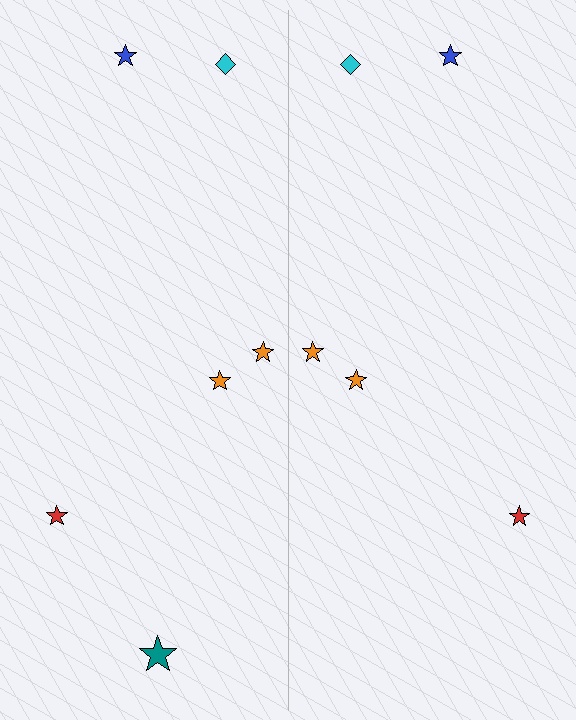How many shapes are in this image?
There are 11 shapes in this image.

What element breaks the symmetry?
A teal star is missing from the right side.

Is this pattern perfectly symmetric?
No, the pattern is not perfectly symmetric. A teal star is missing from the right side.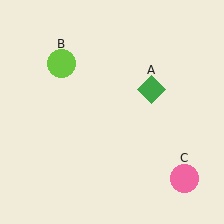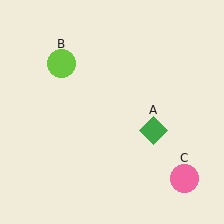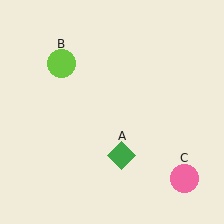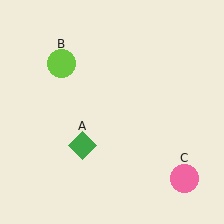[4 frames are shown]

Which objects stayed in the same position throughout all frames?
Lime circle (object B) and pink circle (object C) remained stationary.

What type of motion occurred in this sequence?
The green diamond (object A) rotated clockwise around the center of the scene.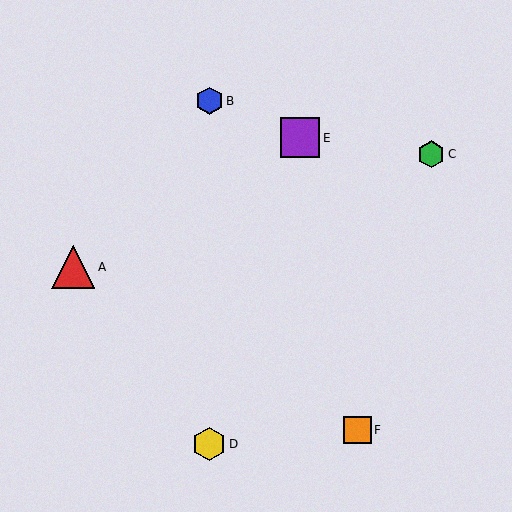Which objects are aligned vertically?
Objects B, D are aligned vertically.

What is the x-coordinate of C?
Object C is at x≈431.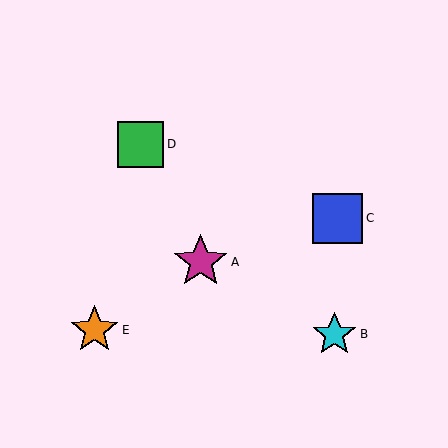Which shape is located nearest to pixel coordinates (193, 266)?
The magenta star (labeled A) at (201, 262) is nearest to that location.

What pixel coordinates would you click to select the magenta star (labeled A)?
Click at (201, 262) to select the magenta star A.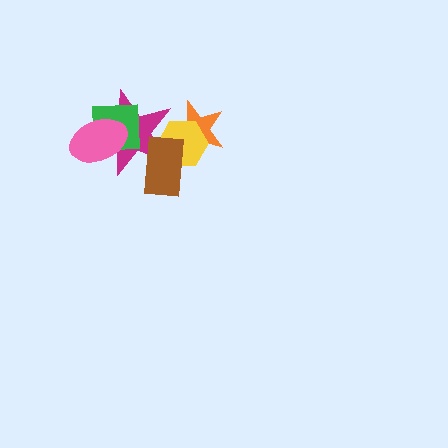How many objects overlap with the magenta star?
5 objects overlap with the magenta star.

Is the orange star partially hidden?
Yes, it is partially covered by another shape.